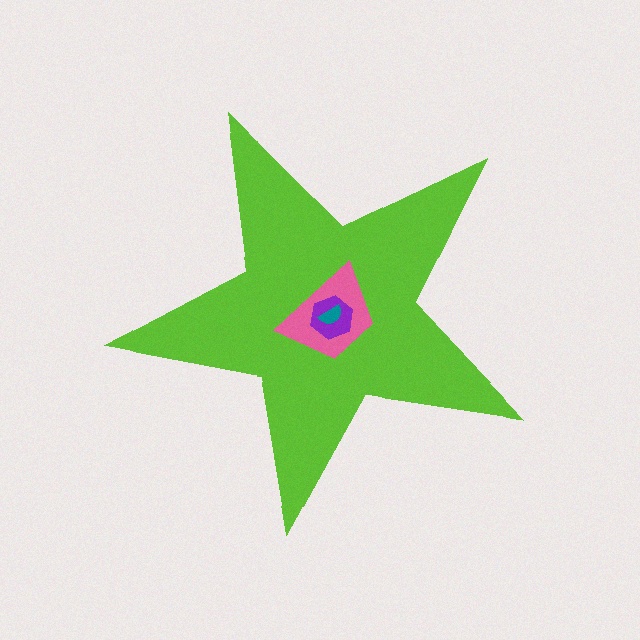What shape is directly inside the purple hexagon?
The teal semicircle.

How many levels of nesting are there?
4.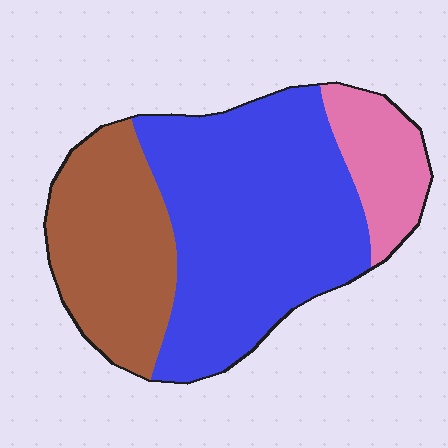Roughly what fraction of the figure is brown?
Brown takes up about one third (1/3) of the figure.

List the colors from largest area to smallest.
From largest to smallest: blue, brown, pink.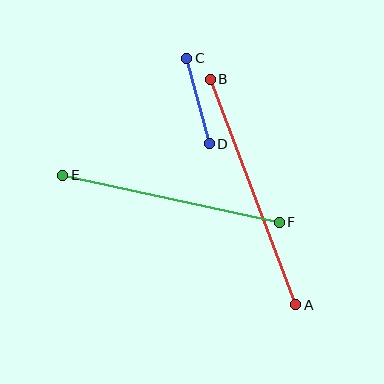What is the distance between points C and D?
The distance is approximately 89 pixels.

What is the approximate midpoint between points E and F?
The midpoint is at approximately (171, 199) pixels.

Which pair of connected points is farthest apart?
Points A and B are farthest apart.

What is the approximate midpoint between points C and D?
The midpoint is at approximately (198, 101) pixels.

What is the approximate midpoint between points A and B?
The midpoint is at approximately (253, 192) pixels.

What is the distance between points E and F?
The distance is approximately 222 pixels.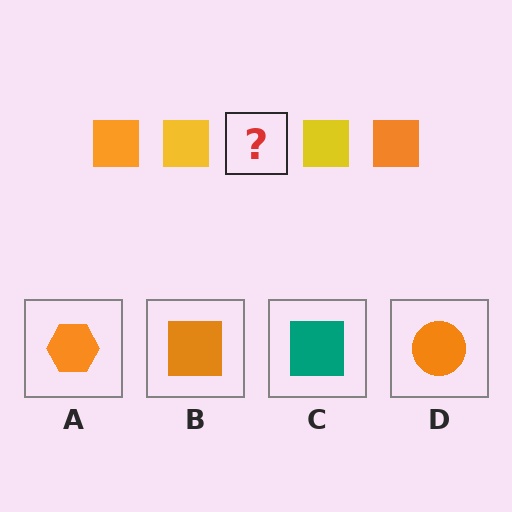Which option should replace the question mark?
Option B.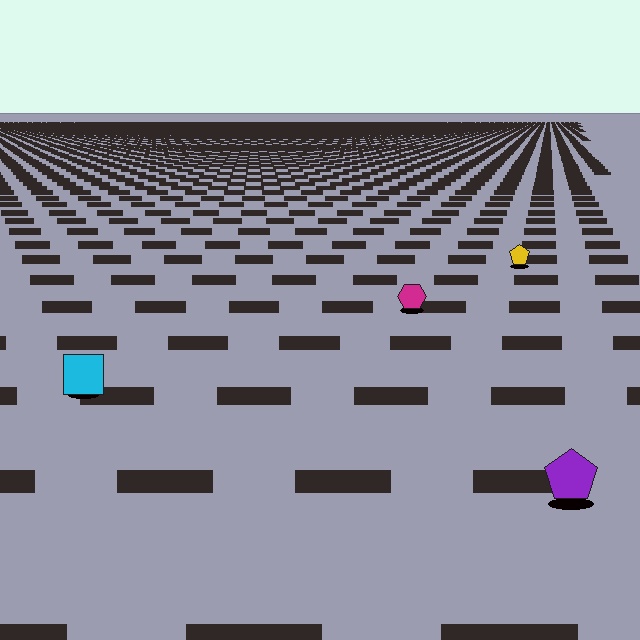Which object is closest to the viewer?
The purple pentagon is closest. The texture marks near it are larger and more spread out.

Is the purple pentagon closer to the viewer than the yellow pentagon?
Yes. The purple pentagon is closer — you can tell from the texture gradient: the ground texture is coarser near it.